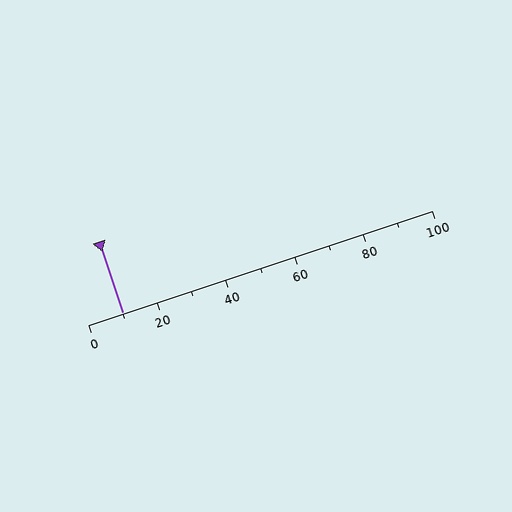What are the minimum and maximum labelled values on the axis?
The axis runs from 0 to 100.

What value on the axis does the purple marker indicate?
The marker indicates approximately 10.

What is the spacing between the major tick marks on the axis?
The major ticks are spaced 20 apart.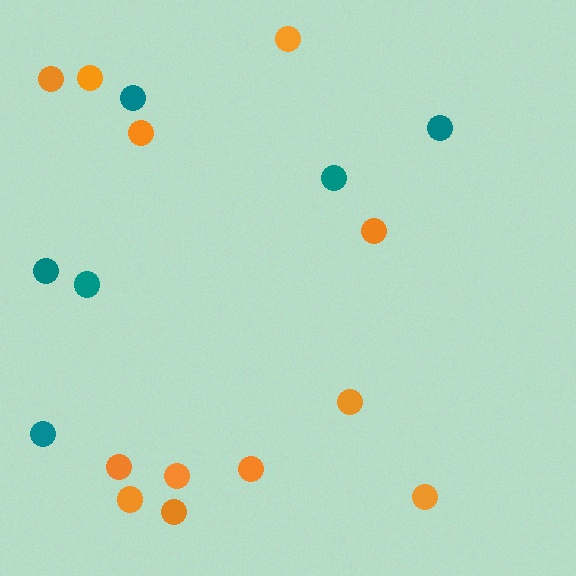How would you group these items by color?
There are 2 groups: one group of orange circles (12) and one group of teal circles (6).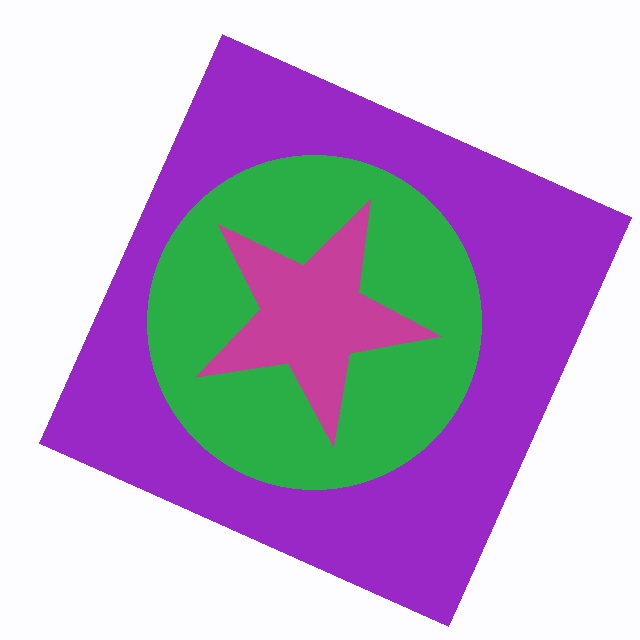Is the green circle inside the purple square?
Yes.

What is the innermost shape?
The magenta star.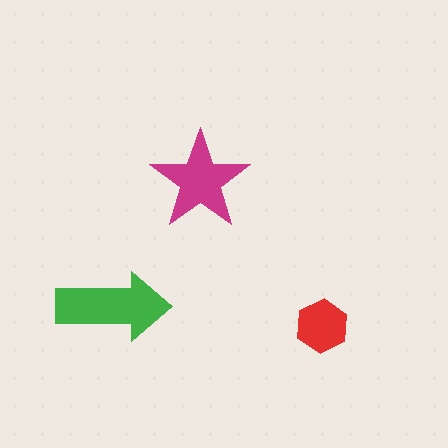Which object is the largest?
The green arrow.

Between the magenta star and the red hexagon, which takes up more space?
The magenta star.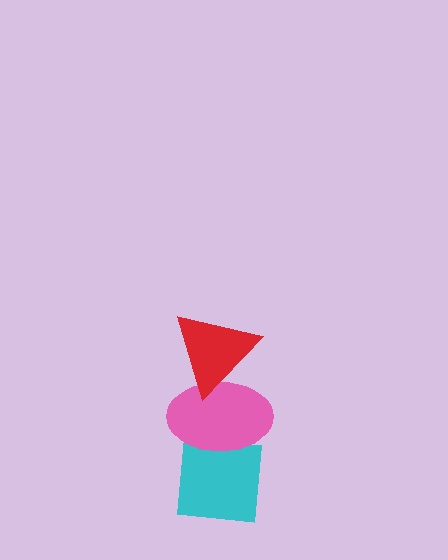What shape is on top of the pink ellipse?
The red triangle is on top of the pink ellipse.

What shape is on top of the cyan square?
The pink ellipse is on top of the cyan square.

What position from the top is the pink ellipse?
The pink ellipse is 2nd from the top.